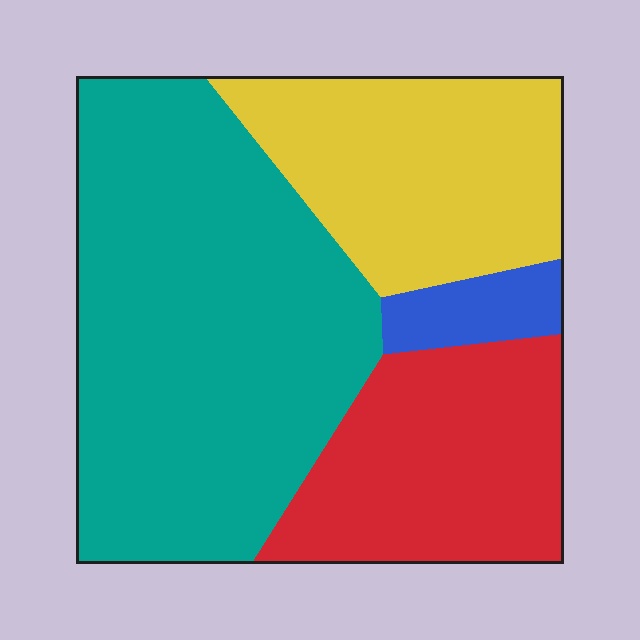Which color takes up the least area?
Blue, at roughly 5%.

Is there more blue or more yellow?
Yellow.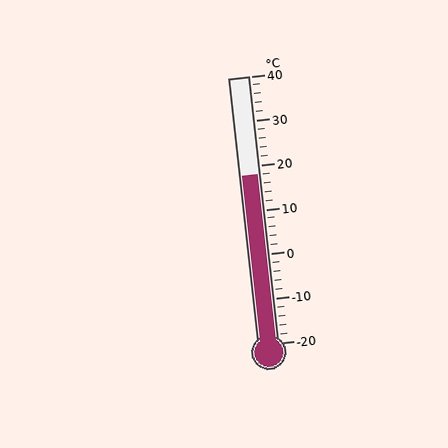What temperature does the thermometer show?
The thermometer shows approximately 18°C.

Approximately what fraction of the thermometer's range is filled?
The thermometer is filled to approximately 65% of its range.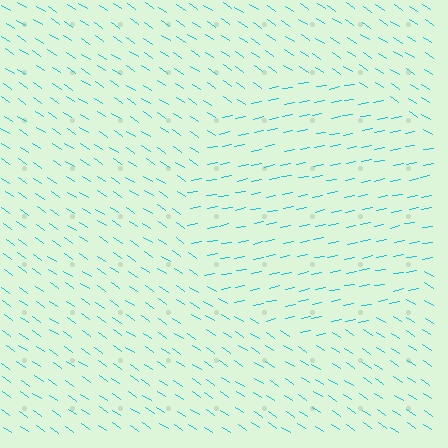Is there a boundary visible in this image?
Yes, there is a texture boundary formed by a change in line orientation.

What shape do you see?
I see a circle.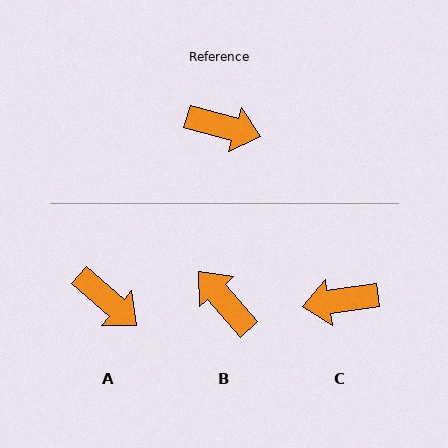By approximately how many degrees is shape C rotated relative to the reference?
Approximately 156 degrees clockwise.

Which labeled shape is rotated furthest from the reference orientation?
C, about 156 degrees away.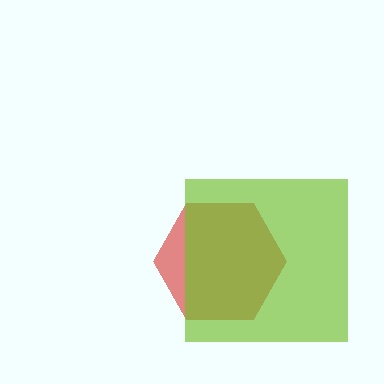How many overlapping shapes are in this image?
There are 2 overlapping shapes in the image.